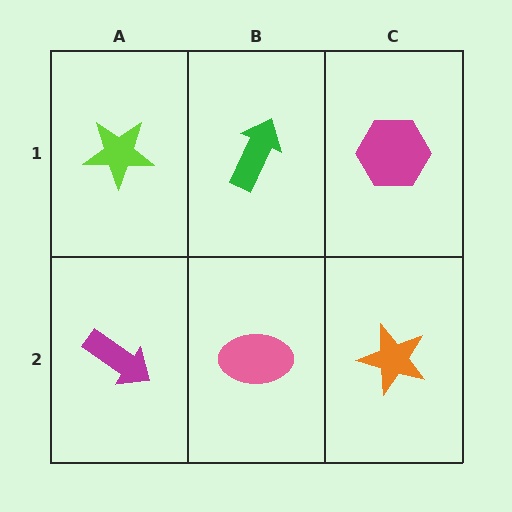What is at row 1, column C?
A magenta hexagon.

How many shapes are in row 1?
3 shapes.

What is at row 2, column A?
A magenta arrow.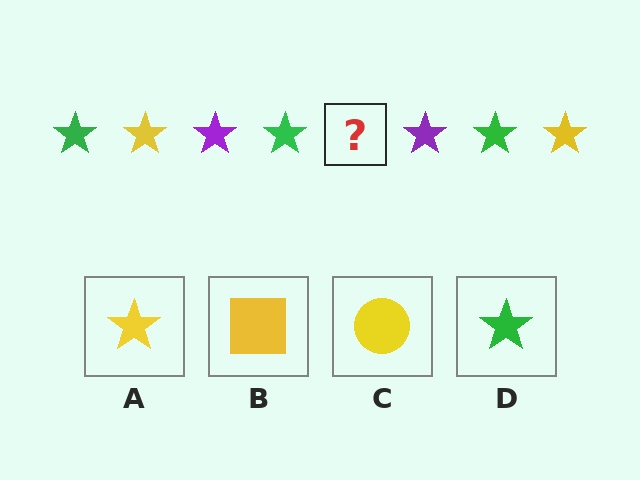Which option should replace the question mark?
Option A.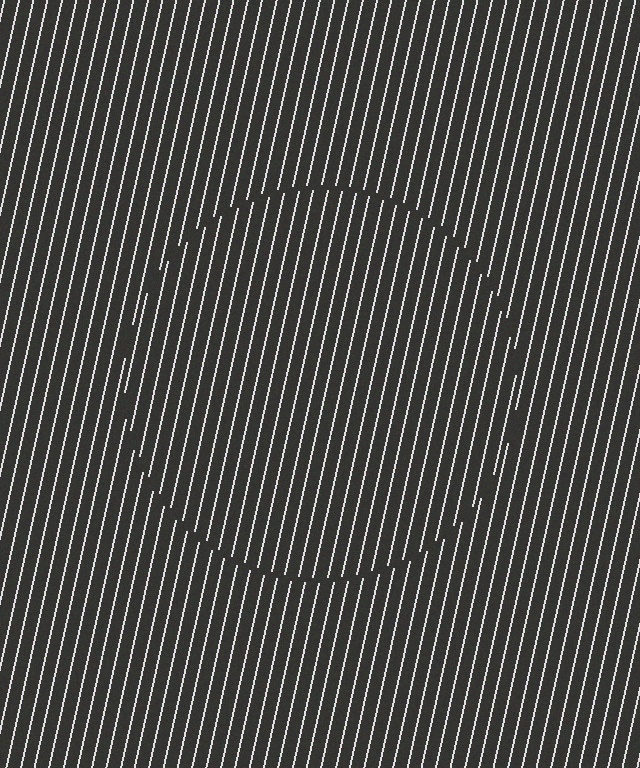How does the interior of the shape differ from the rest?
The interior of the shape contains the same grating, shifted by half a period — the contour is defined by the phase discontinuity where line-ends from the inner and outer gratings abut.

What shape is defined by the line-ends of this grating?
An illusory circle. The interior of the shape contains the same grating, shifted by half a period — the contour is defined by the phase discontinuity where line-ends from the inner and outer gratings abut.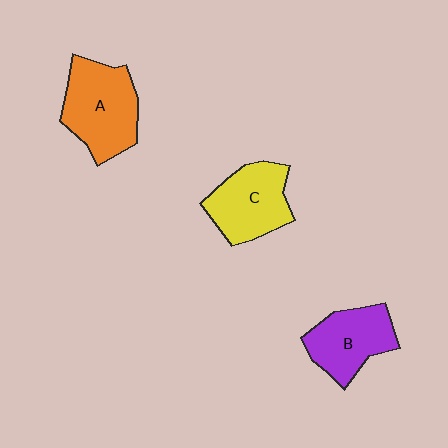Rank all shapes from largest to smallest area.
From largest to smallest: A (orange), C (yellow), B (purple).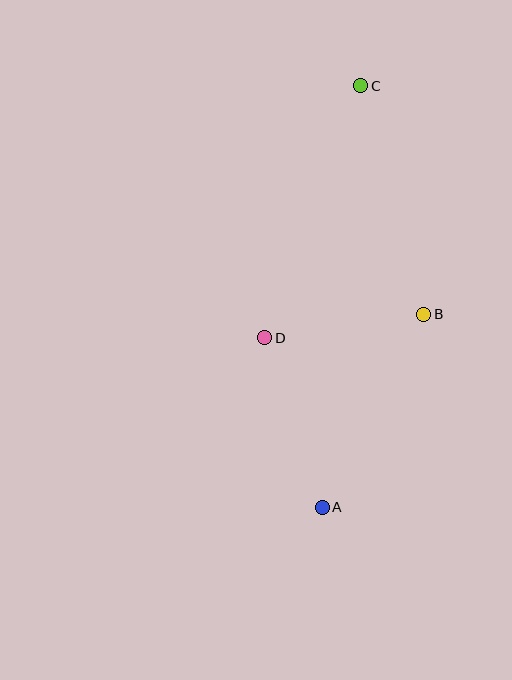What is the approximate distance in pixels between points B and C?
The distance between B and C is approximately 237 pixels.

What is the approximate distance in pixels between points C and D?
The distance between C and D is approximately 269 pixels.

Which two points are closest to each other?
Points B and D are closest to each other.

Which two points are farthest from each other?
Points A and C are farthest from each other.